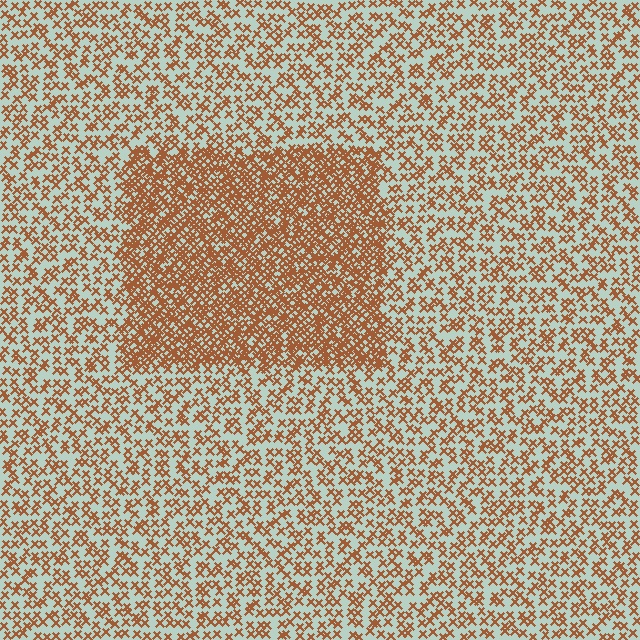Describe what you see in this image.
The image contains small brown elements arranged at two different densities. A rectangle-shaped region is visible where the elements are more densely packed than the surrounding area.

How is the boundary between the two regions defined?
The boundary is defined by a change in element density (approximately 2.2x ratio). All elements are the same color, size, and shape.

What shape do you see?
I see a rectangle.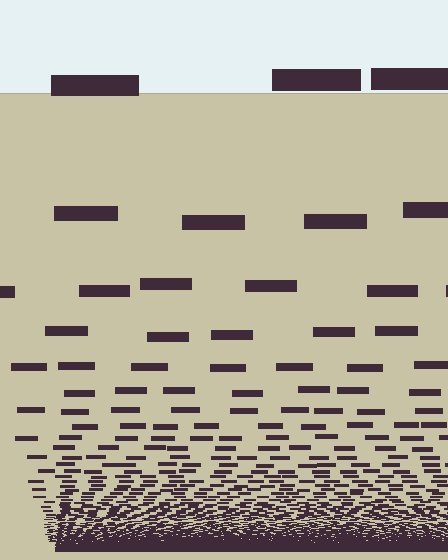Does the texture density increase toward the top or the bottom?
Density increases toward the bottom.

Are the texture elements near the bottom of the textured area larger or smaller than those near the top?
Smaller. The gradient is inverted — elements near the bottom are smaller and denser.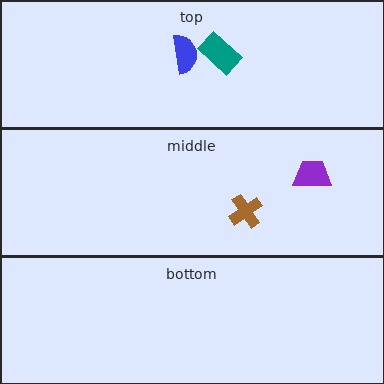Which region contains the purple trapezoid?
The middle region.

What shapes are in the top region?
The teal rectangle, the blue semicircle.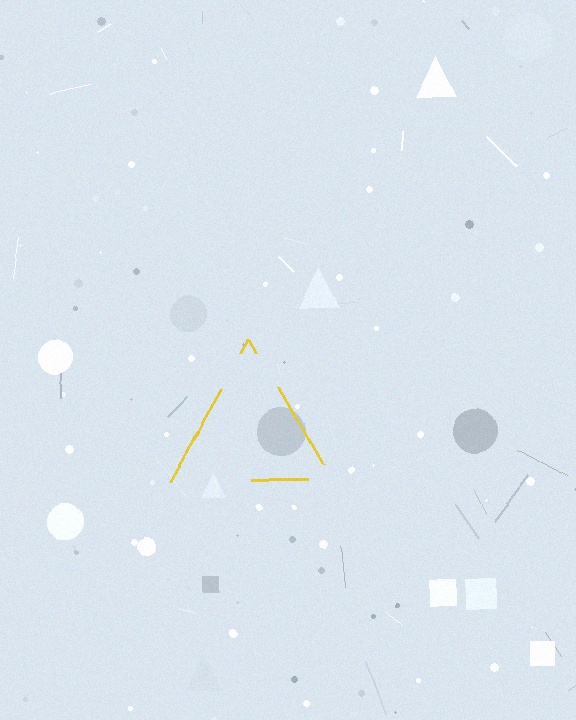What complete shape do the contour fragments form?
The contour fragments form a triangle.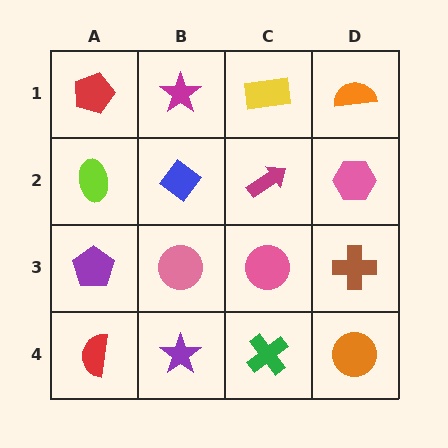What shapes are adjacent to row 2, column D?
An orange semicircle (row 1, column D), a brown cross (row 3, column D), a magenta arrow (row 2, column C).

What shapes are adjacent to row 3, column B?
A blue diamond (row 2, column B), a purple star (row 4, column B), a purple pentagon (row 3, column A), a pink circle (row 3, column C).